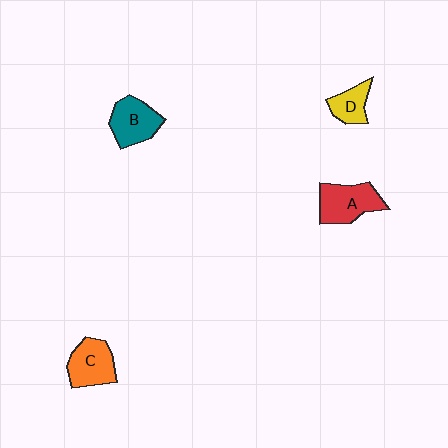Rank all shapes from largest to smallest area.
From largest to smallest: A (red), C (orange), B (teal), D (yellow).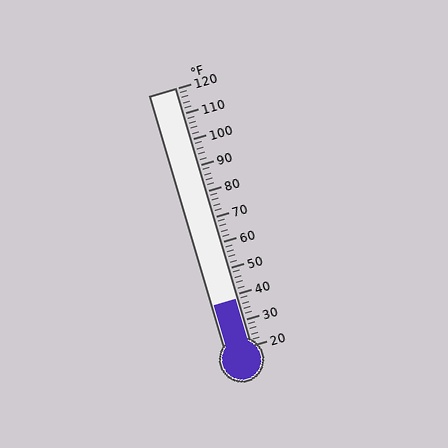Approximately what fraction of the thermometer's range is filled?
The thermometer is filled to approximately 20% of its range.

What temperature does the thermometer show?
The thermometer shows approximately 38°F.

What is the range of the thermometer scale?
The thermometer scale ranges from 20°F to 120°F.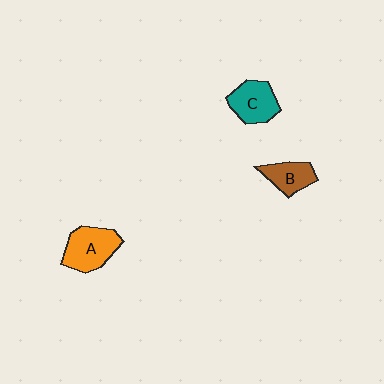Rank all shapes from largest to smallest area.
From largest to smallest: A (orange), C (teal), B (brown).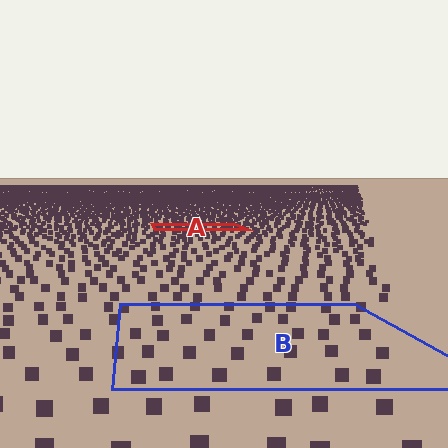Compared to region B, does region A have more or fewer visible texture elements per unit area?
Region A has more texture elements per unit area — they are packed more densely because it is farther away.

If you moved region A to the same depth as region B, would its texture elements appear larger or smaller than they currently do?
They would appear larger. At a closer depth, the same texture elements are projected at a bigger on-screen size.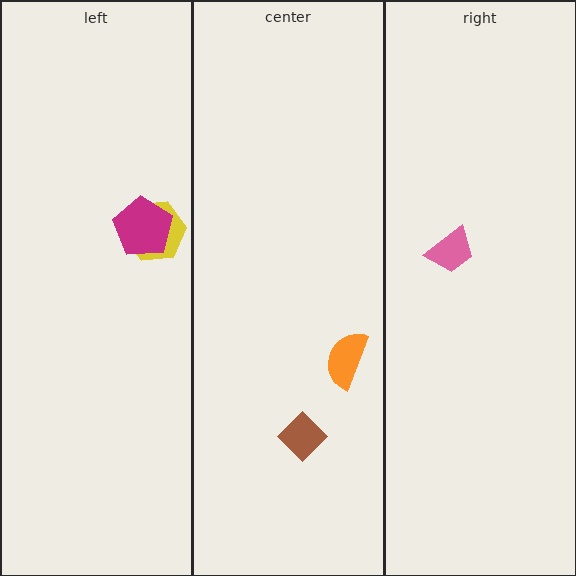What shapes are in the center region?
The orange semicircle, the brown diamond.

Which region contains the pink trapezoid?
The right region.